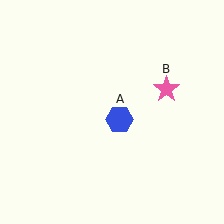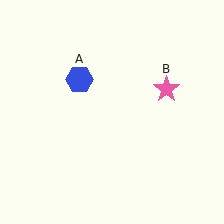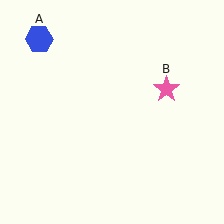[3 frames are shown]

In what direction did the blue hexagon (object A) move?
The blue hexagon (object A) moved up and to the left.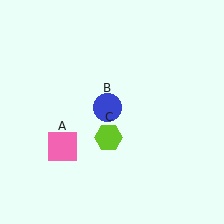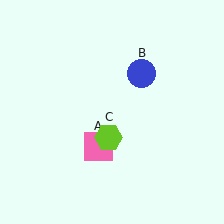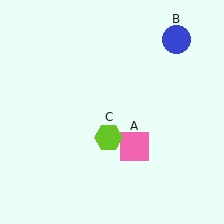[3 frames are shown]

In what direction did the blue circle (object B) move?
The blue circle (object B) moved up and to the right.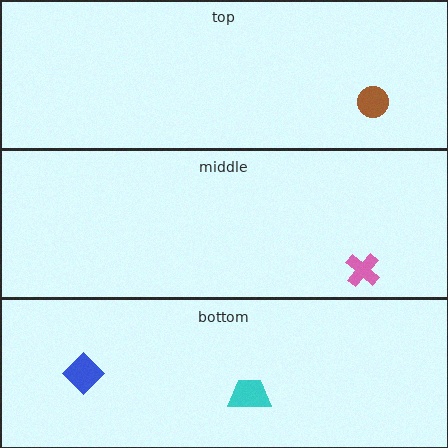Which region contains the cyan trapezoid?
The bottom region.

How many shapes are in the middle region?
1.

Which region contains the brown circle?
The top region.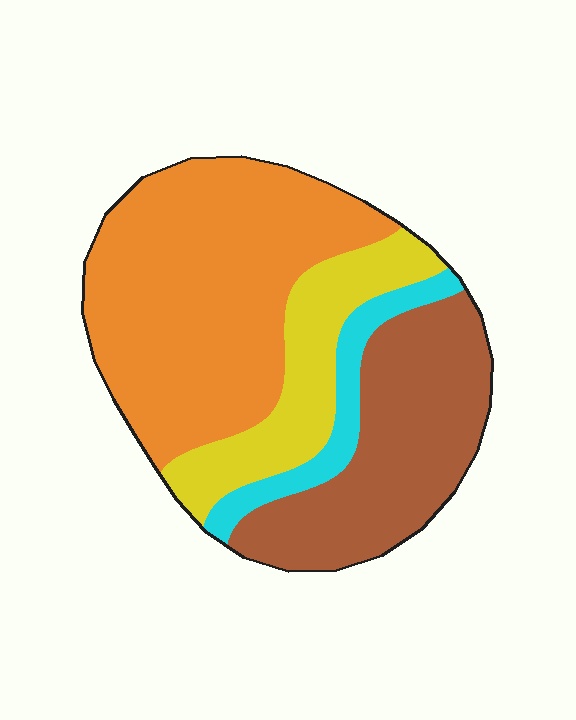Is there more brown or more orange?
Orange.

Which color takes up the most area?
Orange, at roughly 45%.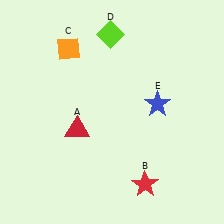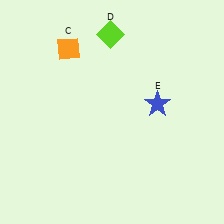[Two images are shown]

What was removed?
The red triangle (A), the red star (B) were removed in Image 2.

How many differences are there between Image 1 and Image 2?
There are 2 differences between the two images.